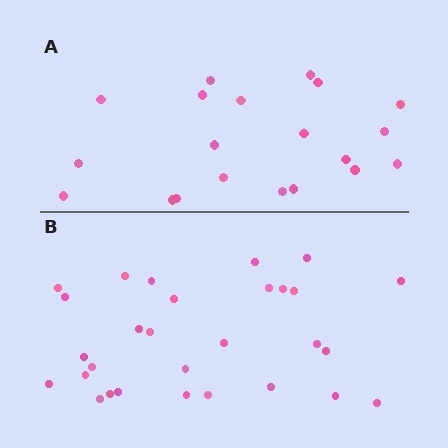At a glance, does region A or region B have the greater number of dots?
Region B (the bottom region) has more dots.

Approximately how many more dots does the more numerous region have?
Region B has roughly 8 or so more dots than region A.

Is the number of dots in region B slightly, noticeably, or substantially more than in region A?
Region B has substantially more. The ratio is roughly 1.4 to 1.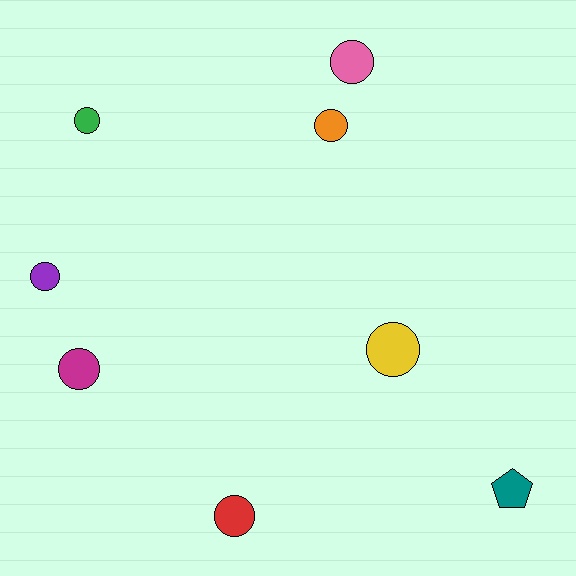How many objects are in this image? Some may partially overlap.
There are 8 objects.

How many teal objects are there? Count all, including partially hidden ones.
There is 1 teal object.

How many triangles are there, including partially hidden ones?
There are no triangles.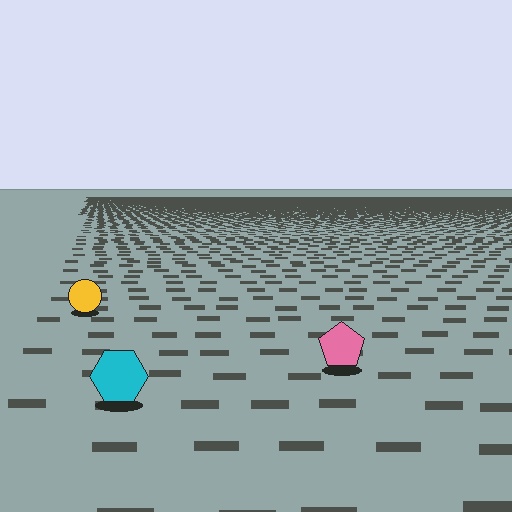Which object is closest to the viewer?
The cyan hexagon is closest. The texture marks near it are larger and more spread out.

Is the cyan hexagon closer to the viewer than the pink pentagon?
Yes. The cyan hexagon is closer — you can tell from the texture gradient: the ground texture is coarser near it.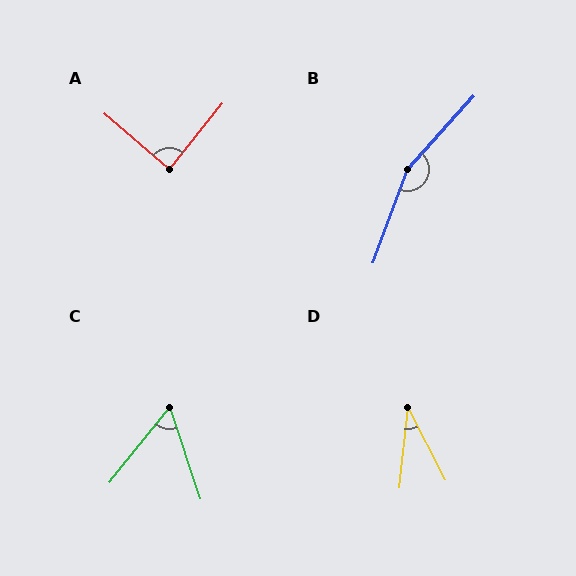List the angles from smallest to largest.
D (33°), C (57°), A (88°), B (158°).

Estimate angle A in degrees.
Approximately 88 degrees.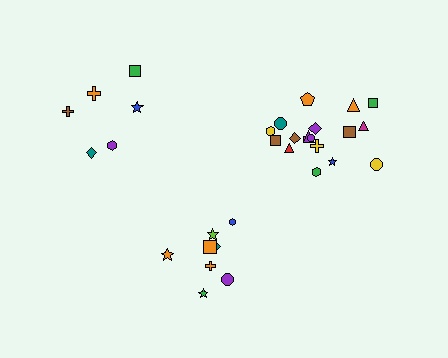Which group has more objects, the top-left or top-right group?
The top-right group.